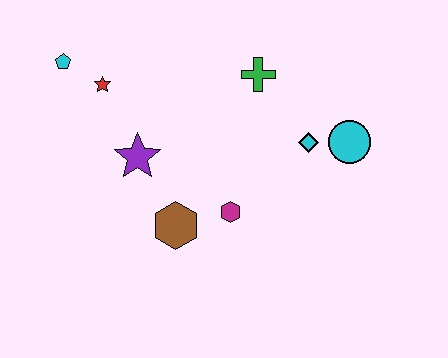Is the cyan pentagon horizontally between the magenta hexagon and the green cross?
No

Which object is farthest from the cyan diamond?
The cyan pentagon is farthest from the cyan diamond.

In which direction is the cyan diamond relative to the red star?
The cyan diamond is to the right of the red star.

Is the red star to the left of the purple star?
Yes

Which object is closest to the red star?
The cyan pentagon is closest to the red star.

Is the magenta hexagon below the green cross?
Yes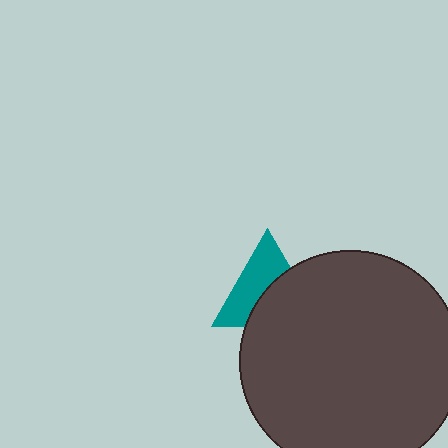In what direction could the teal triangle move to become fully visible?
The teal triangle could move toward the upper-left. That would shift it out from behind the dark gray circle entirely.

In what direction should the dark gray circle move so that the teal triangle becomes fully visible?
The dark gray circle should move toward the lower-right. That is the shortest direction to clear the overlap and leave the teal triangle fully visible.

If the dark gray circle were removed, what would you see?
You would see the complete teal triangle.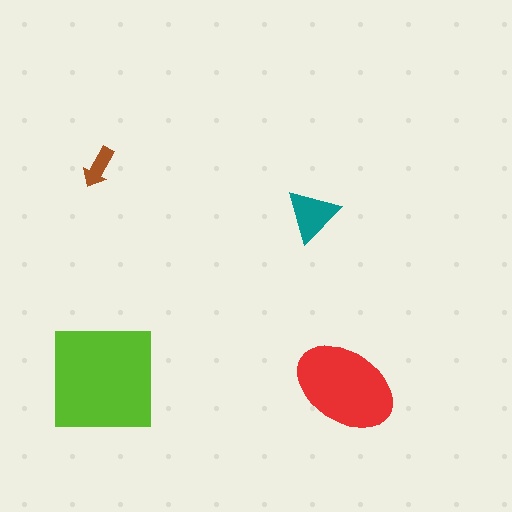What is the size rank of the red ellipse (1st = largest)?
2nd.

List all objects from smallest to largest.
The brown arrow, the teal triangle, the red ellipse, the lime square.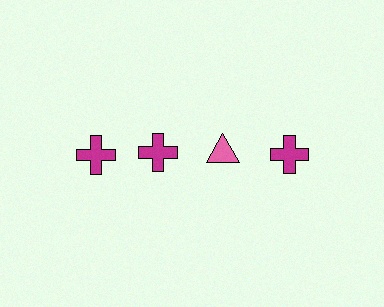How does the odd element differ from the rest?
It differs in both color (pink instead of magenta) and shape (triangle instead of cross).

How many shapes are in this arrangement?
There are 4 shapes arranged in a grid pattern.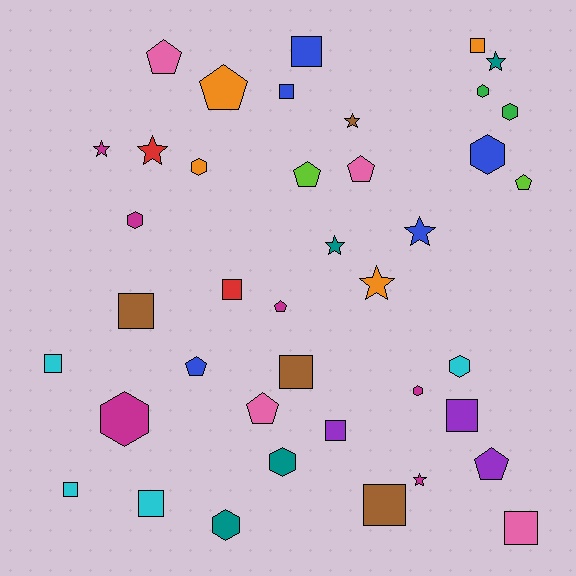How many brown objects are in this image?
There are 4 brown objects.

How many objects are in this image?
There are 40 objects.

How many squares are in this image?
There are 13 squares.